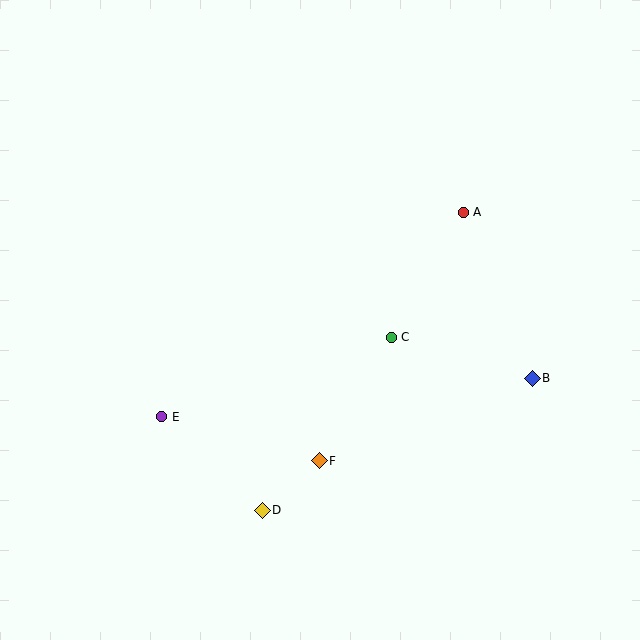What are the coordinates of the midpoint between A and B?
The midpoint between A and B is at (498, 295).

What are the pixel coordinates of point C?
Point C is at (391, 337).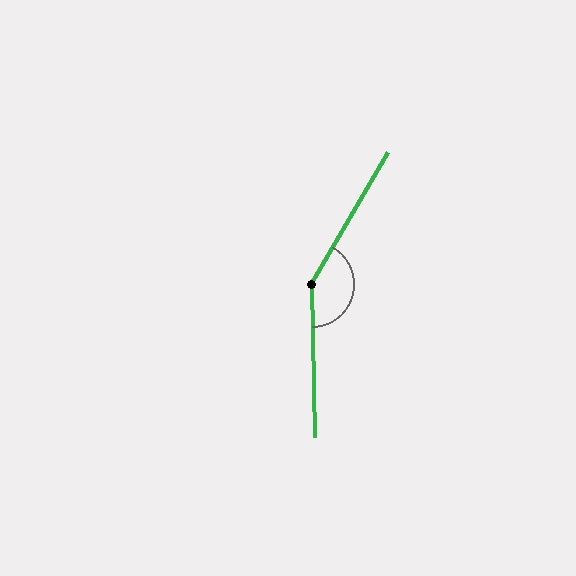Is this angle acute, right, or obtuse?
It is obtuse.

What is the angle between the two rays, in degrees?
Approximately 149 degrees.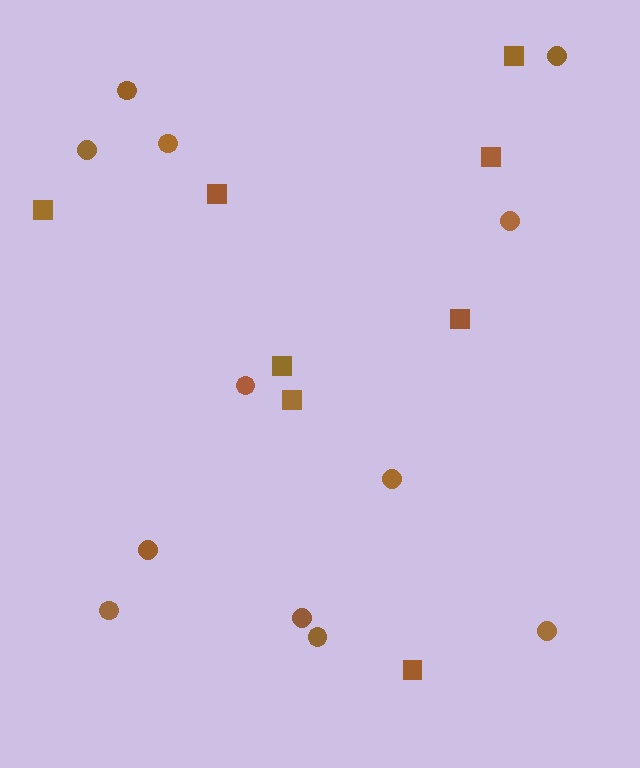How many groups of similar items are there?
There are 2 groups: one group of circles (12) and one group of squares (8).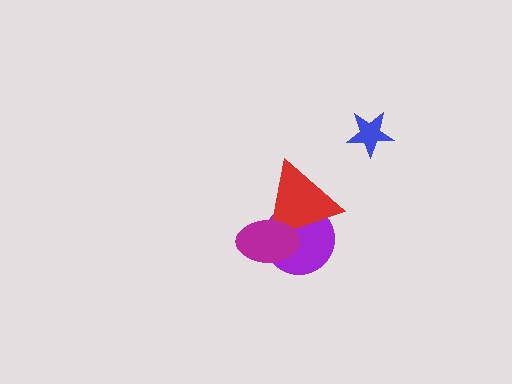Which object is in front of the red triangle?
The magenta ellipse is in front of the red triangle.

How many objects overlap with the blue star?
0 objects overlap with the blue star.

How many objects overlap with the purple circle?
2 objects overlap with the purple circle.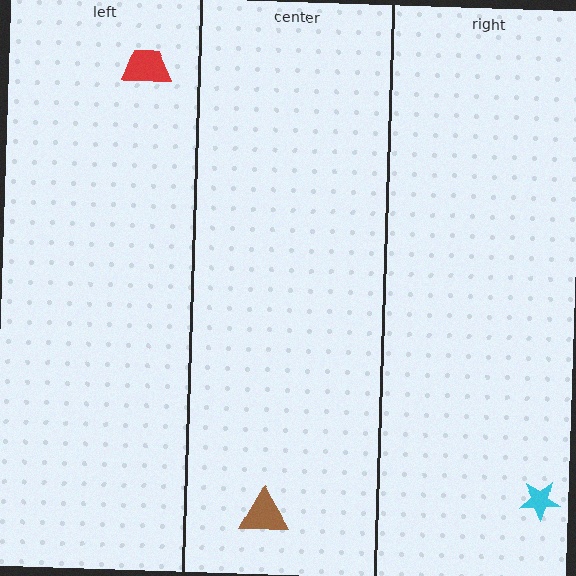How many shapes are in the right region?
1.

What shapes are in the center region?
The brown triangle.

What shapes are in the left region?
The red trapezoid.